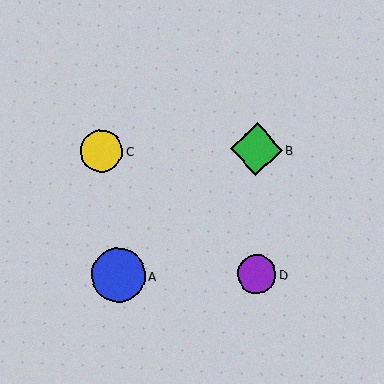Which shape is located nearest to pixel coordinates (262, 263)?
The purple circle (labeled D) at (257, 274) is nearest to that location.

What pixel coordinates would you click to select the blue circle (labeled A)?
Click at (118, 275) to select the blue circle A.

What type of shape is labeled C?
Shape C is a yellow circle.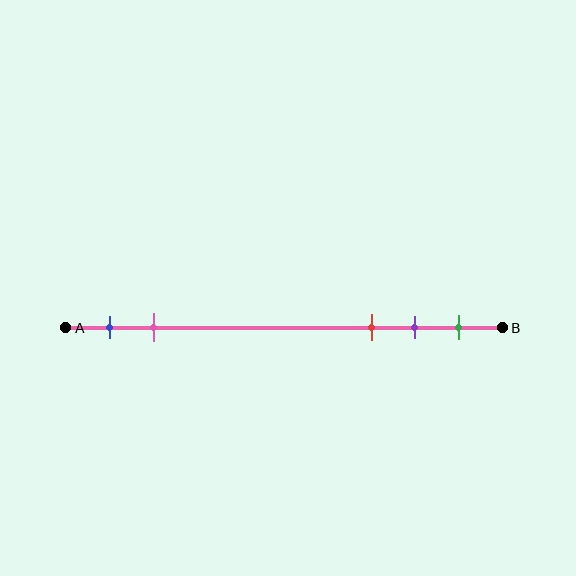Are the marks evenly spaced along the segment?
No, the marks are not evenly spaced.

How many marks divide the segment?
There are 5 marks dividing the segment.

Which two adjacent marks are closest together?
The purple and green marks are the closest adjacent pair.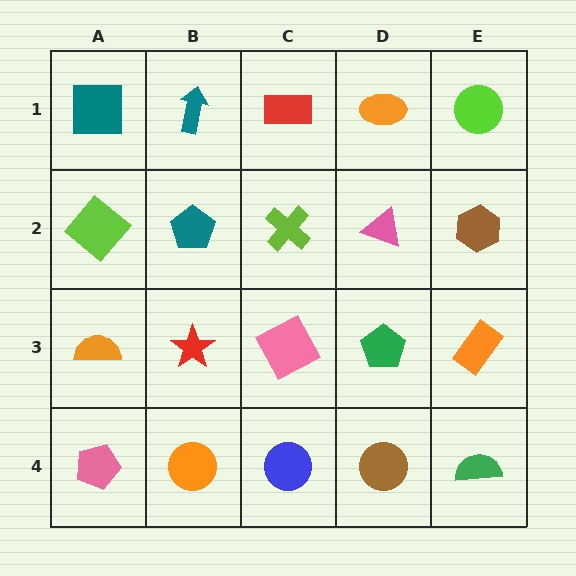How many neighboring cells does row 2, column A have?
3.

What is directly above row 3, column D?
A pink triangle.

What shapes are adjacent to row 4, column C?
A pink square (row 3, column C), an orange circle (row 4, column B), a brown circle (row 4, column D).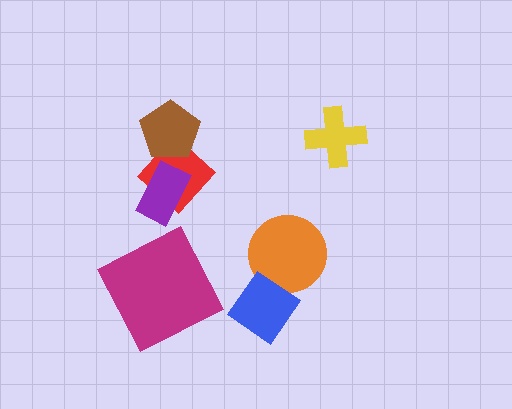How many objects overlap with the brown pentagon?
1 object overlaps with the brown pentagon.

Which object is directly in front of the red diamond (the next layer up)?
The purple rectangle is directly in front of the red diamond.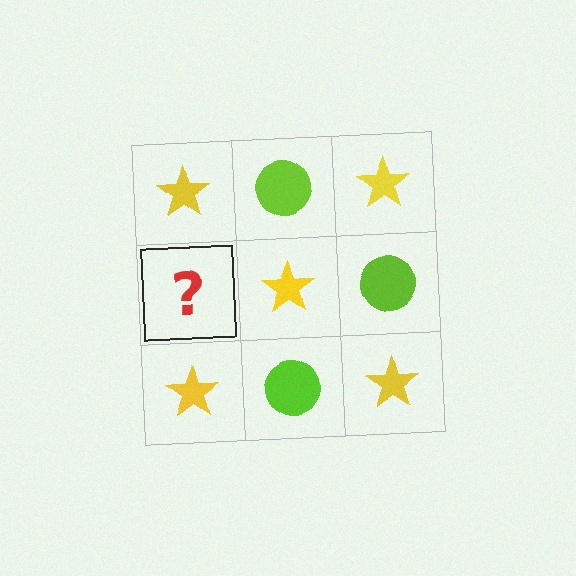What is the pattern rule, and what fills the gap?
The rule is that it alternates yellow star and lime circle in a checkerboard pattern. The gap should be filled with a lime circle.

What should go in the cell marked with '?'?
The missing cell should contain a lime circle.